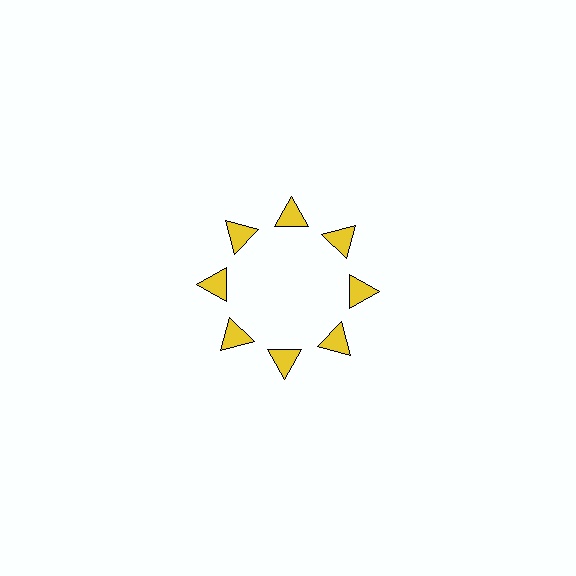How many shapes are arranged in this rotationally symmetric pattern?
There are 8 shapes, arranged in 8 groups of 1.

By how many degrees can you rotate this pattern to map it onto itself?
The pattern maps onto itself every 45 degrees of rotation.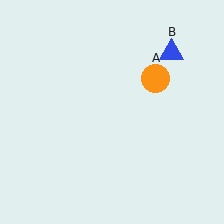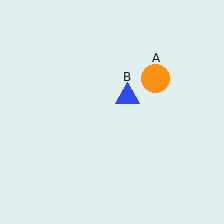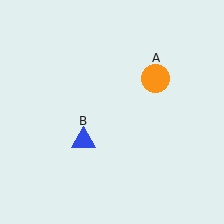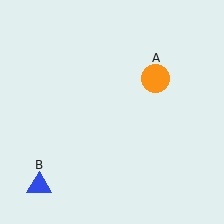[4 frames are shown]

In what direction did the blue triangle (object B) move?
The blue triangle (object B) moved down and to the left.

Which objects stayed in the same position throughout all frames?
Orange circle (object A) remained stationary.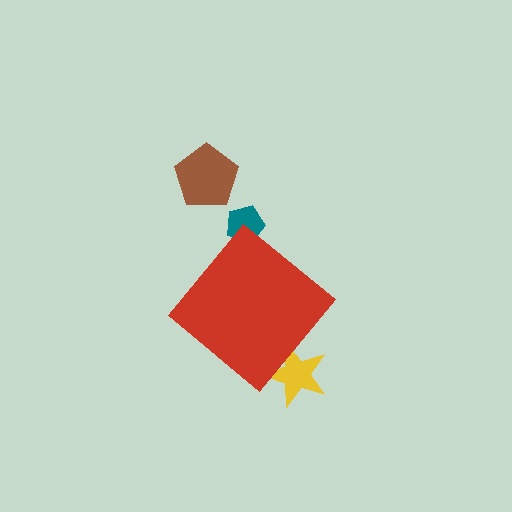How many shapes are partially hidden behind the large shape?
2 shapes are partially hidden.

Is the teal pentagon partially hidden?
Yes, the teal pentagon is partially hidden behind the red diamond.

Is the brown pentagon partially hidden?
No, the brown pentagon is fully visible.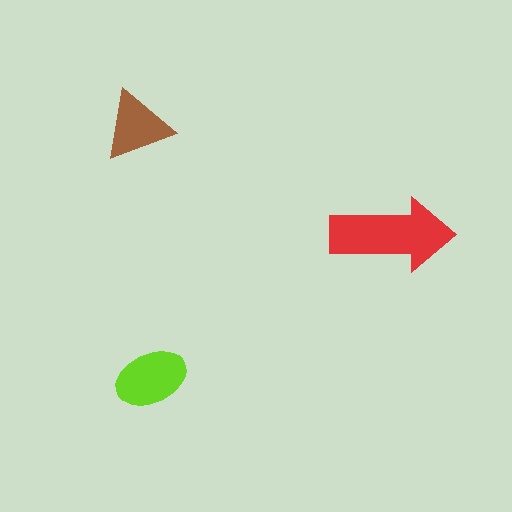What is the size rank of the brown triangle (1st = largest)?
3rd.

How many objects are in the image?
There are 3 objects in the image.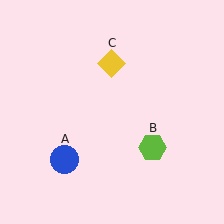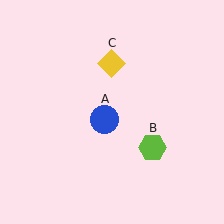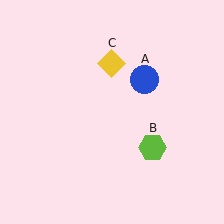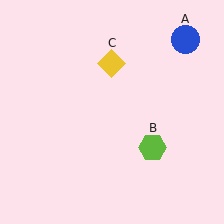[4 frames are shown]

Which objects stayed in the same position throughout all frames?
Lime hexagon (object B) and yellow diamond (object C) remained stationary.